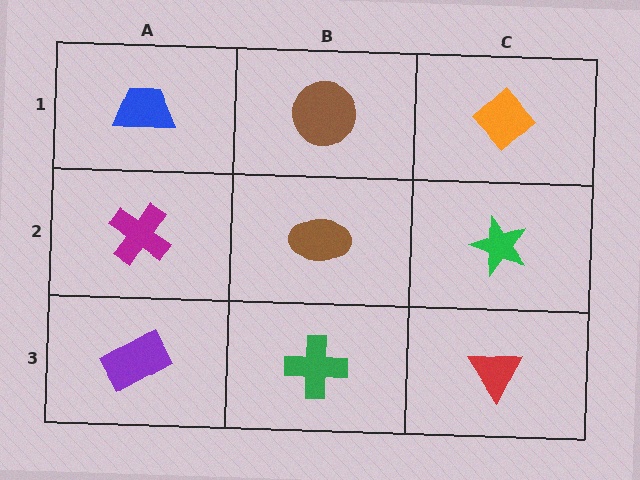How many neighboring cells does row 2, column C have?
3.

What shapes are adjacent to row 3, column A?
A magenta cross (row 2, column A), a green cross (row 3, column B).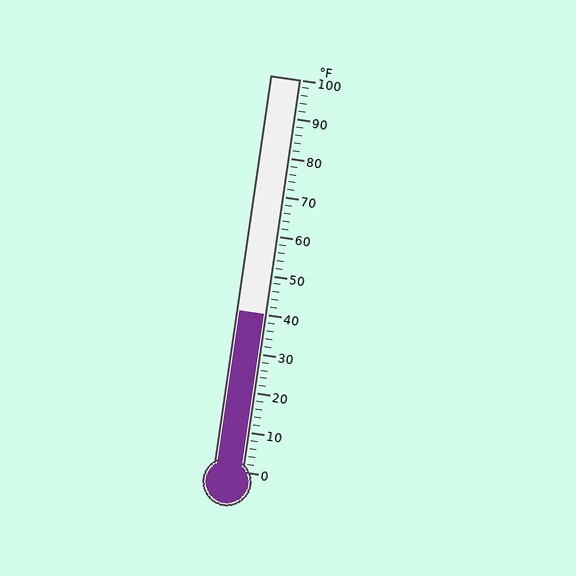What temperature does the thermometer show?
The thermometer shows approximately 40°F.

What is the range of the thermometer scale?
The thermometer scale ranges from 0°F to 100°F.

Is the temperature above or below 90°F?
The temperature is below 90°F.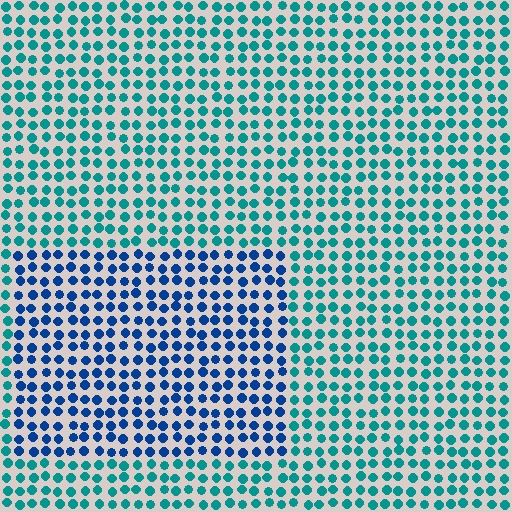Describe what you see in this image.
The image is filled with small teal elements in a uniform arrangement. A rectangle-shaped region is visible where the elements are tinted to a slightly different hue, forming a subtle color boundary.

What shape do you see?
I see a rectangle.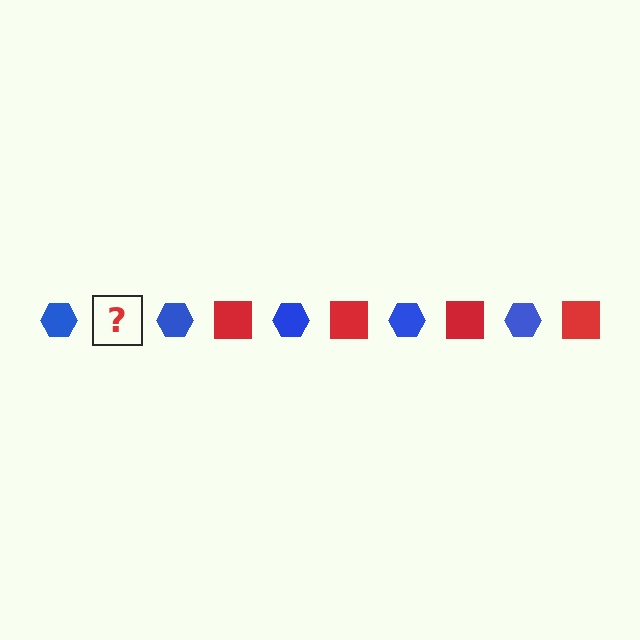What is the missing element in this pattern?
The missing element is a red square.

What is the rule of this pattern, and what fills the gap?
The rule is that the pattern alternates between blue hexagon and red square. The gap should be filled with a red square.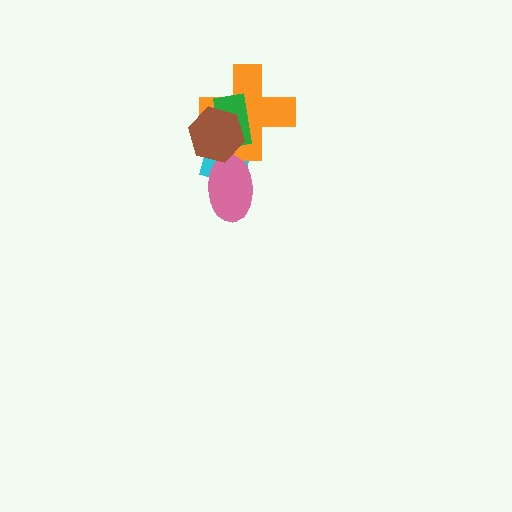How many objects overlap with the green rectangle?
3 objects overlap with the green rectangle.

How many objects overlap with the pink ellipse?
2 objects overlap with the pink ellipse.